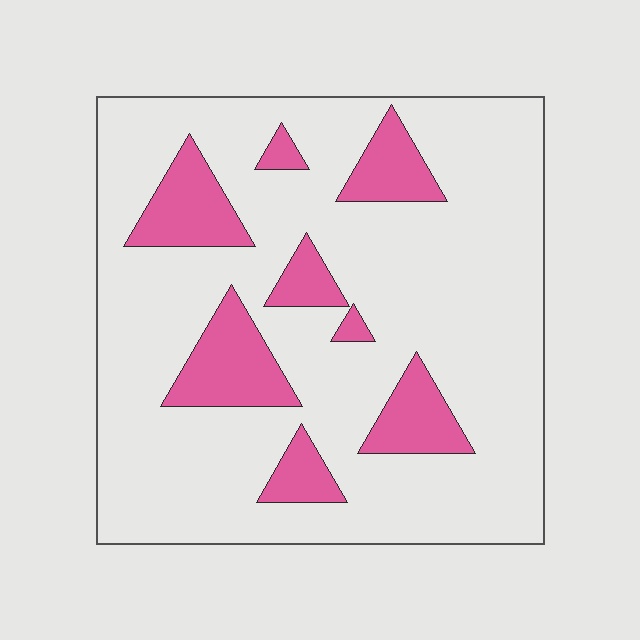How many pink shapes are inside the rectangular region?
8.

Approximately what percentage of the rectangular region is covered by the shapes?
Approximately 20%.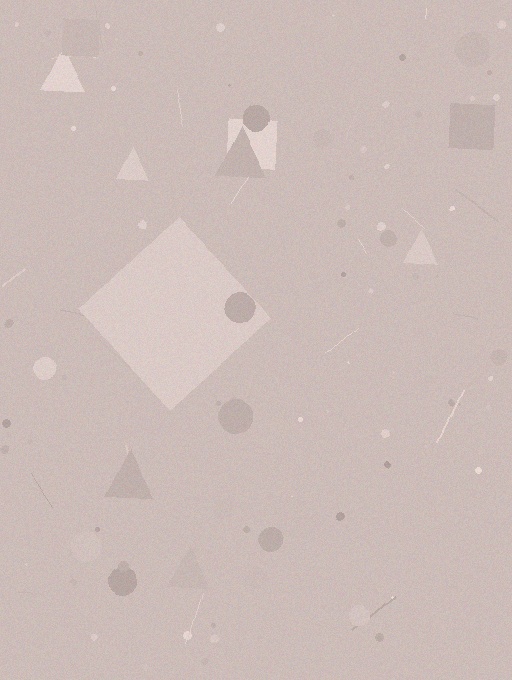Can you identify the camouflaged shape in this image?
The camouflaged shape is a diamond.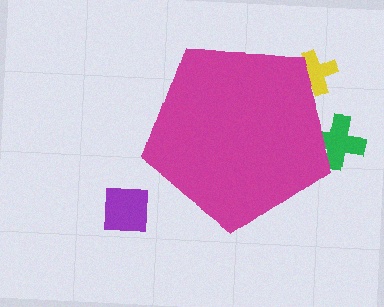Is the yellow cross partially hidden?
Yes, the yellow cross is partially hidden behind the magenta pentagon.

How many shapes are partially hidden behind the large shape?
2 shapes are partially hidden.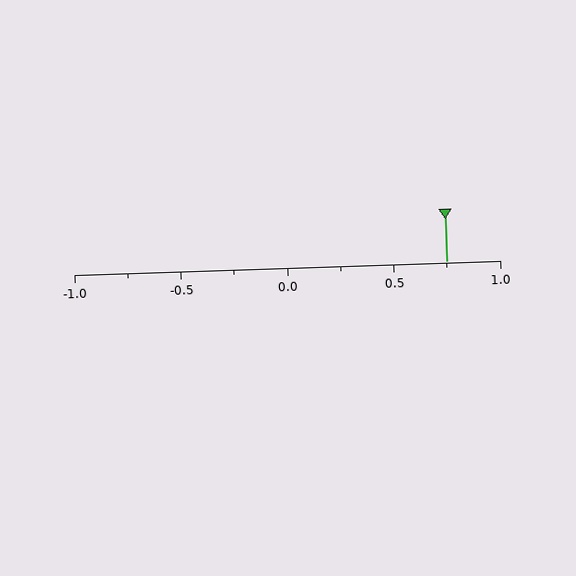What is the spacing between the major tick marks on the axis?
The major ticks are spaced 0.5 apart.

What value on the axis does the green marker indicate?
The marker indicates approximately 0.75.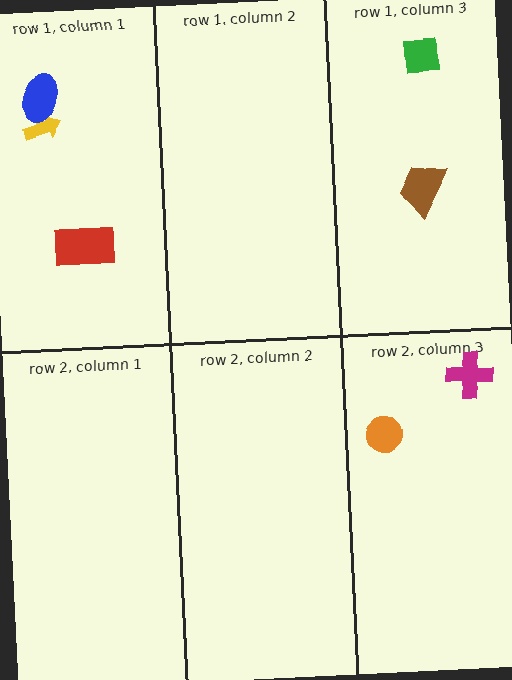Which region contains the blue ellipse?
The row 1, column 1 region.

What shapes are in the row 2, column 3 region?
The magenta cross, the orange circle.